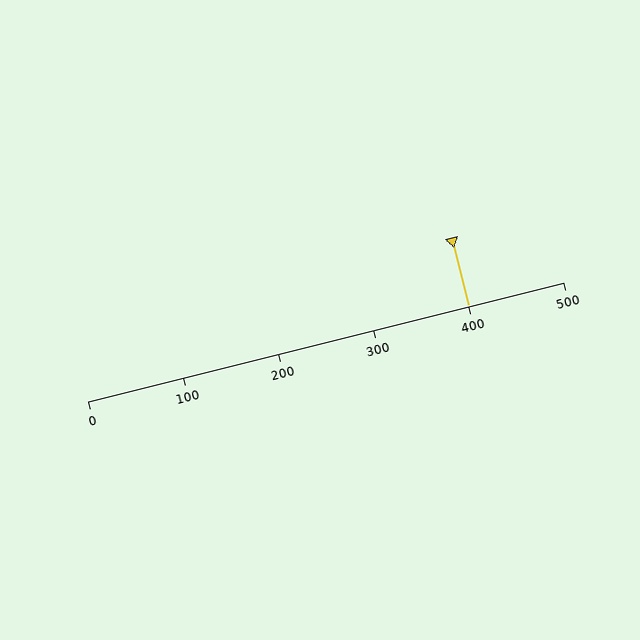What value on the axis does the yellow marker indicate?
The marker indicates approximately 400.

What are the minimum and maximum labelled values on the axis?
The axis runs from 0 to 500.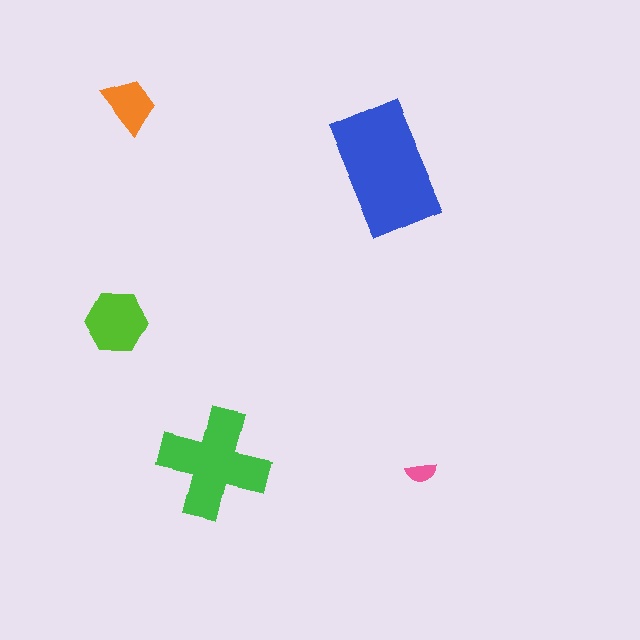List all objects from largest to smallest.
The blue rectangle, the green cross, the lime hexagon, the orange trapezoid, the pink semicircle.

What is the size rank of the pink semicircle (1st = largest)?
5th.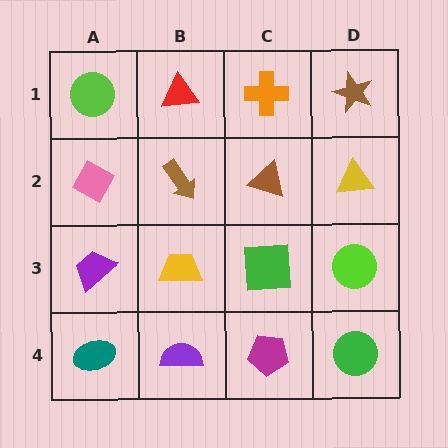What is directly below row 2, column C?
A green square.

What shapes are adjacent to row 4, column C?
A green square (row 3, column C), a purple semicircle (row 4, column B), a green circle (row 4, column D).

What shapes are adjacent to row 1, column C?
A brown triangle (row 2, column C), a red triangle (row 1, column B), a brown star (row 1, column D).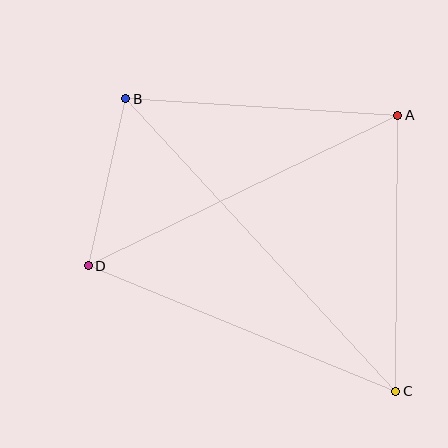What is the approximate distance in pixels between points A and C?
The distance between A and C is approximately 276 pixels.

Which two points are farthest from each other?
Points B and C are farthest from each other.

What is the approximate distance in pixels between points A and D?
The distance between A and D is approximately 344 pixels.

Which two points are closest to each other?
Points B and D are closest to each other.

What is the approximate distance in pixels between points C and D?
The distance between C and D is approximately 332 pixels.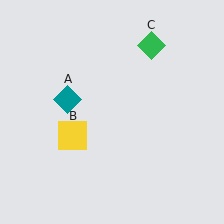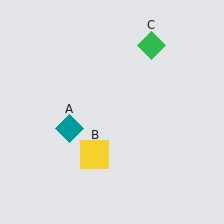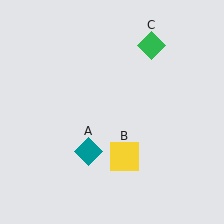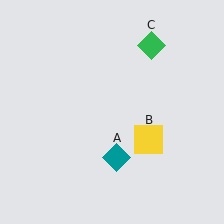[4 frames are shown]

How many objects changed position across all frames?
2 objects changed position: teal diamond (object A), yellow square (object B).